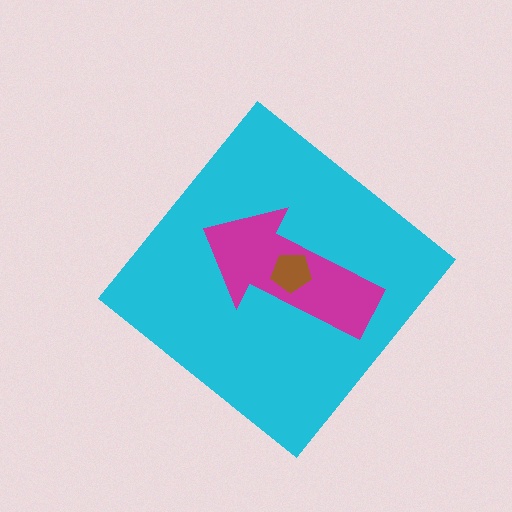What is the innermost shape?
The brown pentagon.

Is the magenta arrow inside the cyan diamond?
Yes.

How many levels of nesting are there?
3.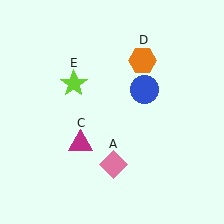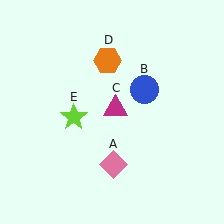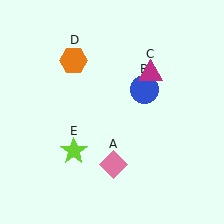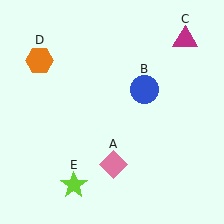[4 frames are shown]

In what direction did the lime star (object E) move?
The lime star (object E) moved down.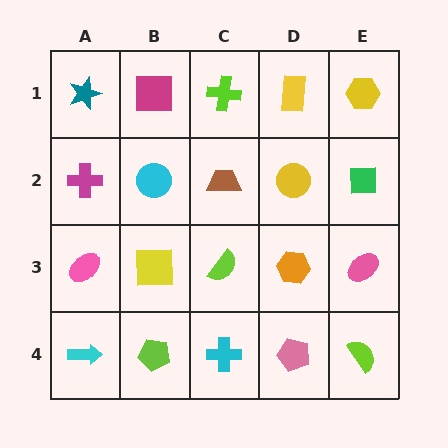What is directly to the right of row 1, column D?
A yellow hexagon.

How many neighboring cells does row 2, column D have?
4.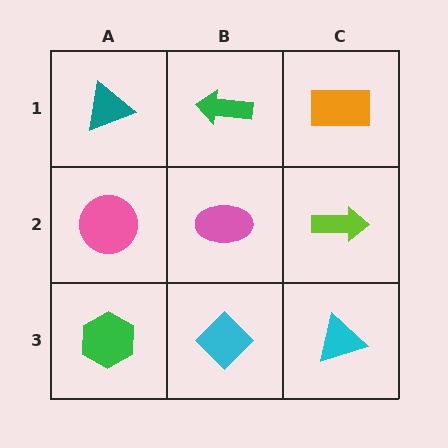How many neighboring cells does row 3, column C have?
2.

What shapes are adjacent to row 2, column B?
A green arrow (row 1, column B), a cyan diamond (row 3, column B), a pink circle (row 2, column A), a lime arrow (row 2, column C).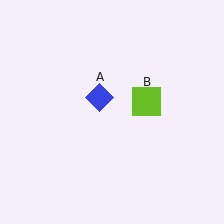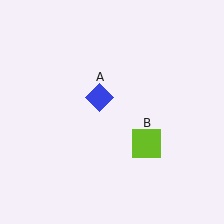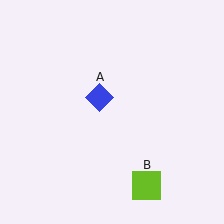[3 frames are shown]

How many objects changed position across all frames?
1 object changed position: lime square (object B).